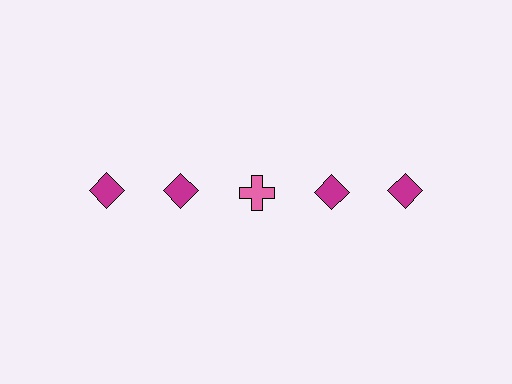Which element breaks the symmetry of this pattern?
The pink cross in the top row, center column breaks the symmetry. All other shapes are magenta diamonds.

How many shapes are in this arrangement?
There are 5 shapes arranged in a grid pattern.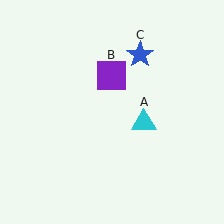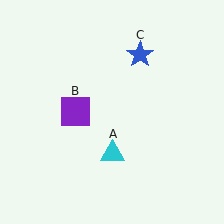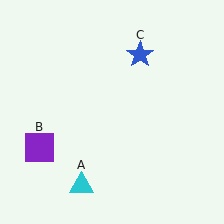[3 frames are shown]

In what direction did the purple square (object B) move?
The purple square (object B) moved down and to the left.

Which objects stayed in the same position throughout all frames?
Blue star (object C) remained stationary.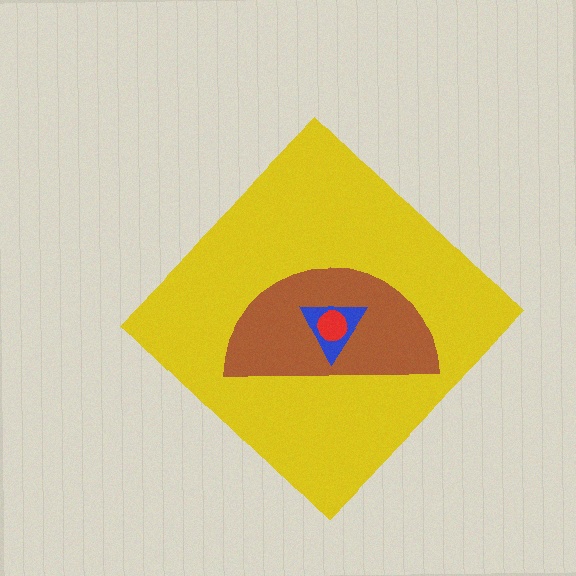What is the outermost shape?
The yellow diamond.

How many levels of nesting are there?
4.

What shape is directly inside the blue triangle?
The red circle.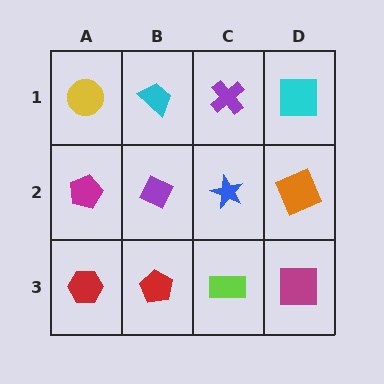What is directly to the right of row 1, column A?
A cyan trapezoid.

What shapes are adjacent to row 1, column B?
A purple diamond (row 2, column B), a yellow circle (row 1, column A), a purple cross (row 1, column C).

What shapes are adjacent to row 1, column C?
A blue star (row 2, column C), a cyan trapezoid (row 1, column B), a cyan square (row 1, column D).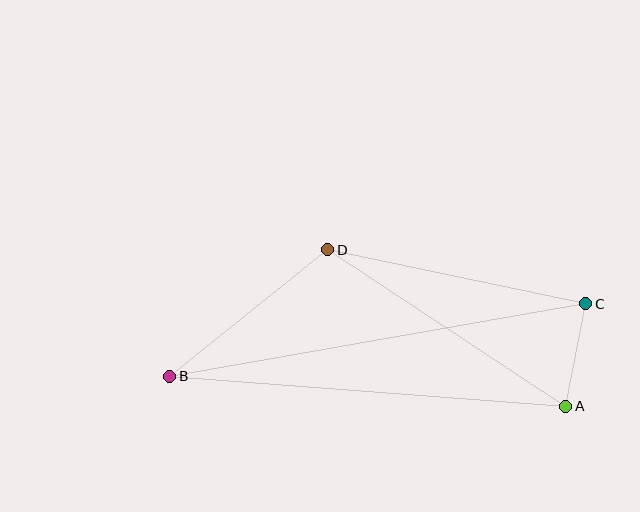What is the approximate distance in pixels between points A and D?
The distance between A and D is approximately 285 pixels.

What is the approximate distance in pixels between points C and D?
The distance between C and D is approximately 264 pixels.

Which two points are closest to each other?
Points A and C are closest to each other.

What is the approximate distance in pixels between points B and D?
The distance between B and D is approximately 202 pixels.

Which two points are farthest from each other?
Points B and C are farthest from each other.